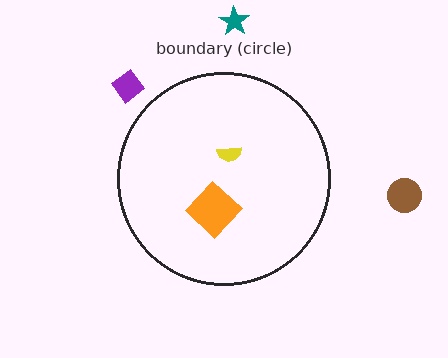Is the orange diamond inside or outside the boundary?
Inside.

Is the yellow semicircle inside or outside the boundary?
Inside.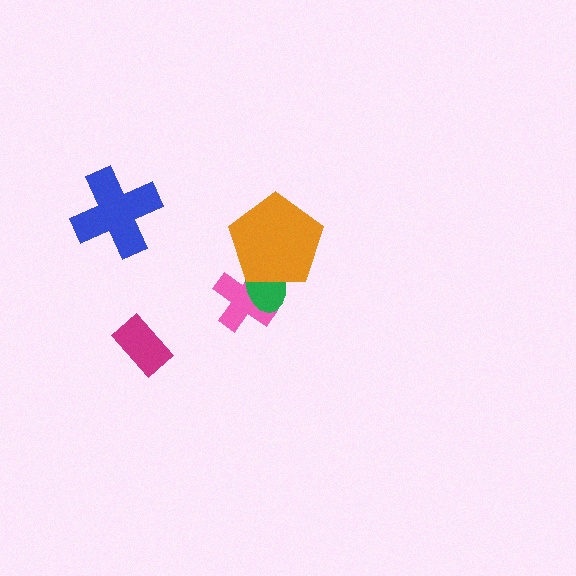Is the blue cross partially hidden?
No, no other shape covers it.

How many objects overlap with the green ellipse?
2 objects overlap with the green ellipse.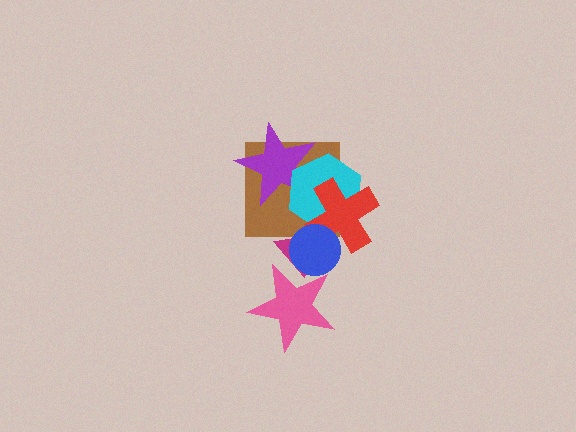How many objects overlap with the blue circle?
5 objects overlap with the blue circle.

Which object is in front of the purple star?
The cyan hexagon is in front of the purple star.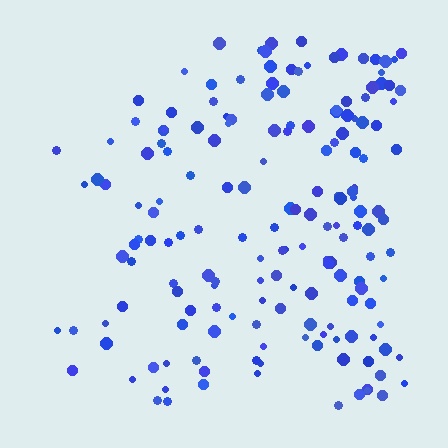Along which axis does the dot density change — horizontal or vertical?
Horizontal.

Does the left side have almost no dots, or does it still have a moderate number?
Still a moderate number, just noticeably fewer than the right.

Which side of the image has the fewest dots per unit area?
The left.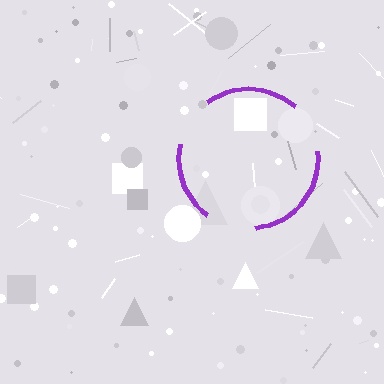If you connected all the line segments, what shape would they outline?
They would outline a circle.